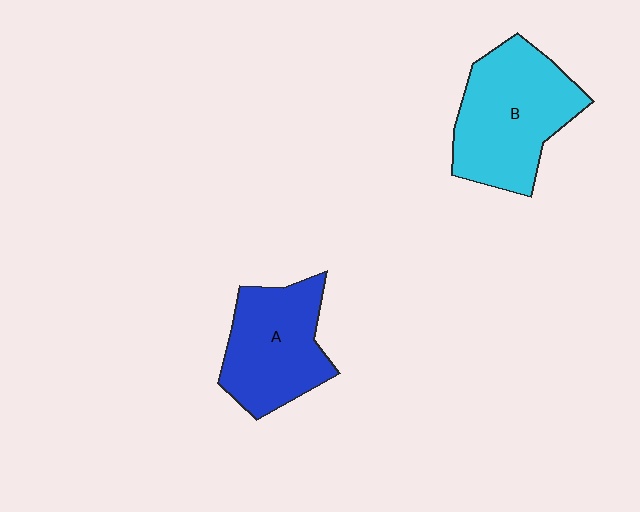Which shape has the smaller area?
Shape A (blue).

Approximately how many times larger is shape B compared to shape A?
Approximately 1.2 times.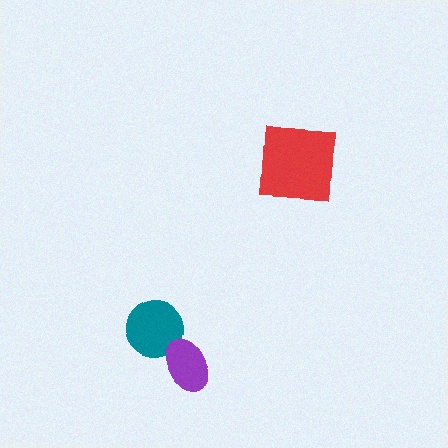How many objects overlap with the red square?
0 objects overlap with the red square.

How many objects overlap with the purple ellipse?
1 object overlaps with the purple ellipse.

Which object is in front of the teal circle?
The purple ellipse is in front of the teal circle.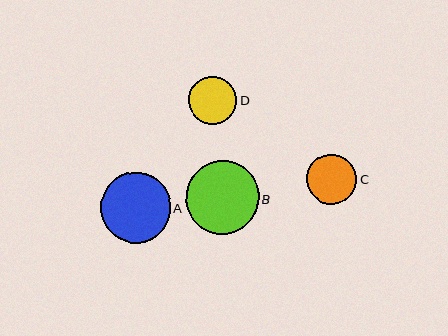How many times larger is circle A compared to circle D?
Circle A is approximately 1.5 times the size of circle D.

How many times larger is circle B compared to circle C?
Circle B is approximately 1.5 times the size of circle C.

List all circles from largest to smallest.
From largest to smallest: B, A, C, D.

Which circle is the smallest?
Circle D is the smallest with a size of approximately 48 pixels.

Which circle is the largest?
Circle B is the largest with a size of approximately 73 pixels.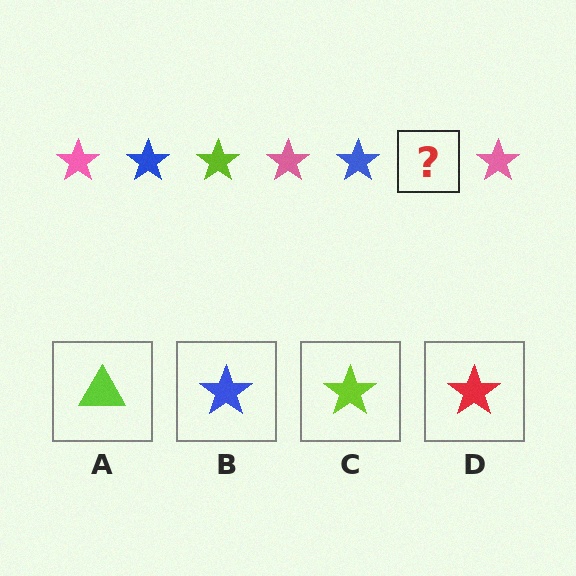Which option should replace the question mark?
Option C.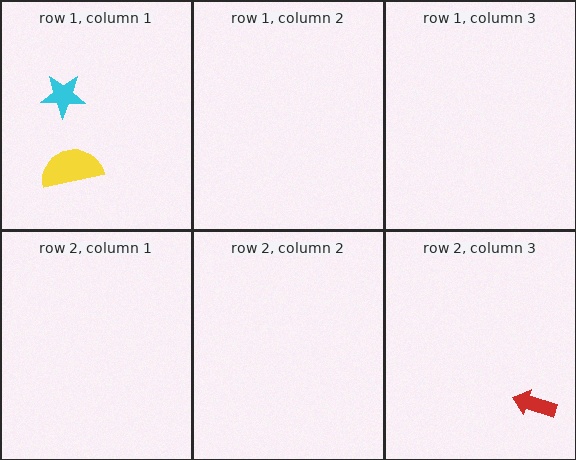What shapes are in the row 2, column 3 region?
The red arrow.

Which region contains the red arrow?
The row 2, column 3 region.